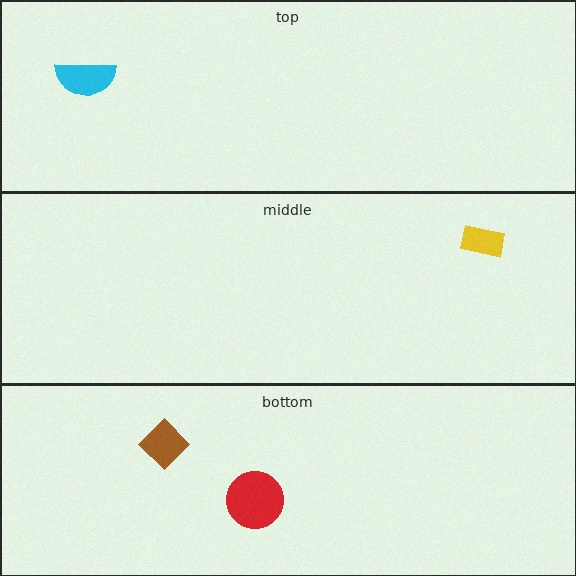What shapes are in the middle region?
The yellow rectangle.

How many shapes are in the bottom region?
2.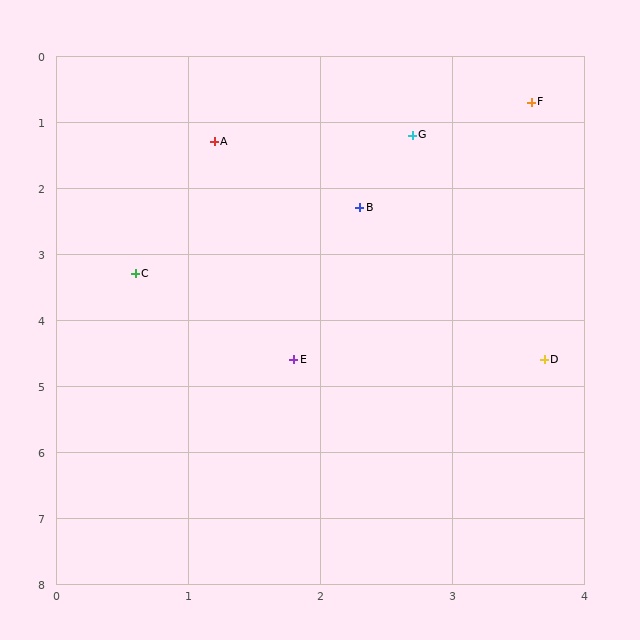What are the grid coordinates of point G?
Point G is at approximately (2.7, 1.2).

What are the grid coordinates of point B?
Point B is at approximately (2.3, 2.3).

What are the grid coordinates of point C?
Point C is at approximately (0.6, 3.3).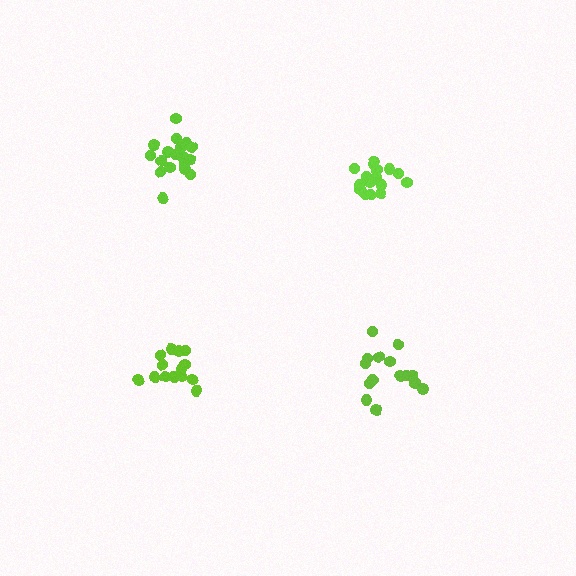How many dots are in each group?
Group 1: 19 dots, Group 2: 15 dots, Group 3: 15 dots, Group 4: 16 dots (65 total).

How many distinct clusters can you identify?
There are 4 distinct clusters.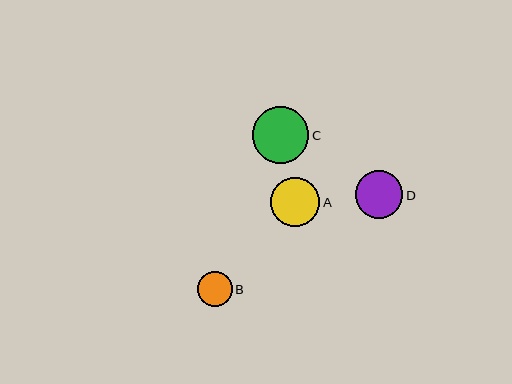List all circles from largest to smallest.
From largest to smallest: C, A, D, B.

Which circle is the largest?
Circle C is the largest with a size of approximately 57 pixels.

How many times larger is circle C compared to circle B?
Circle C is approximately 1.6 times the size of circle B.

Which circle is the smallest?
Circle B is the smallest with a size of approximately 35 pixels.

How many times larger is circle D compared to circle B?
Circle D is approximately 1.4 times the size of circle B.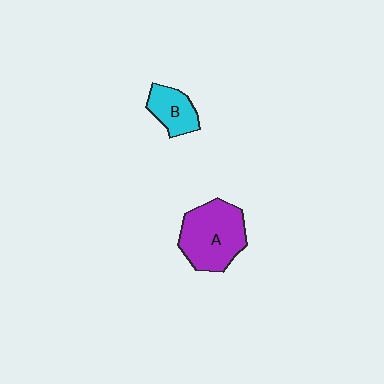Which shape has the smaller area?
Shape B (cyan).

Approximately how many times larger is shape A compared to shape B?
Approximately 2.0 times.